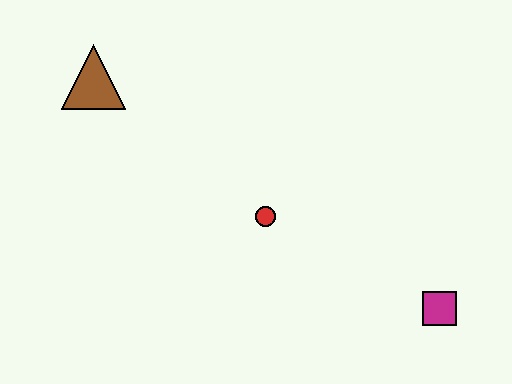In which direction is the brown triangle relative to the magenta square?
The brown triangle is to the left of the magenta square.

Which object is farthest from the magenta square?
The brown triangle is farthest from the magenta square.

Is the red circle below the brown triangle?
Yes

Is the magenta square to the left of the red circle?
No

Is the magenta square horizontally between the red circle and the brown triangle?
No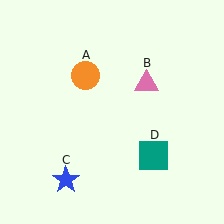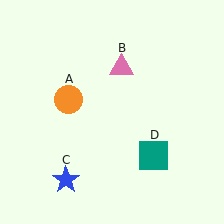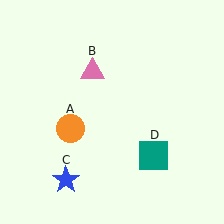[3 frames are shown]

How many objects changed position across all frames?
2 objects changed position: orange circle (object A), pink triangle (object B).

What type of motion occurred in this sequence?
The orange circle (object A), pink triangle (object B) rotated counterclockwise around the center of the scene.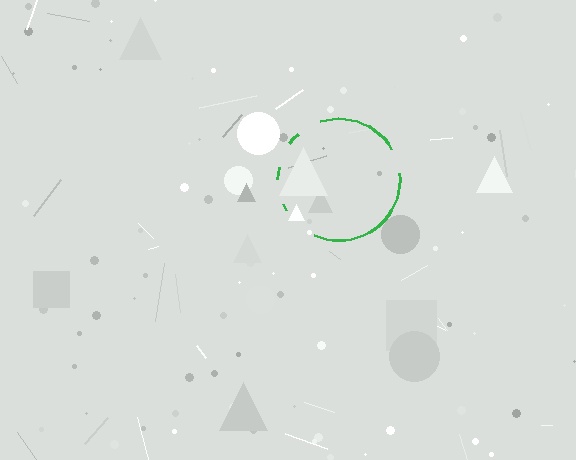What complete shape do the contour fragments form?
The contour fragments form a circle.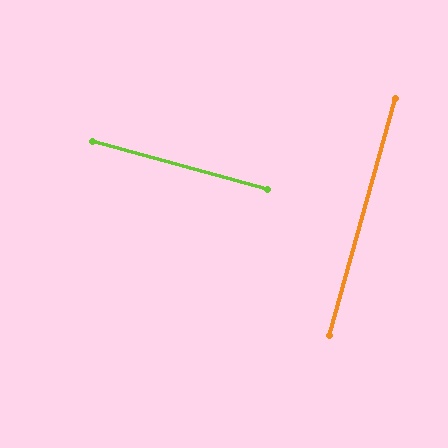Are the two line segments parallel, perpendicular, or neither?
Perpendicular — they meet at approximately 90°.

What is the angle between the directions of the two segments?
Approximately 90 degrees.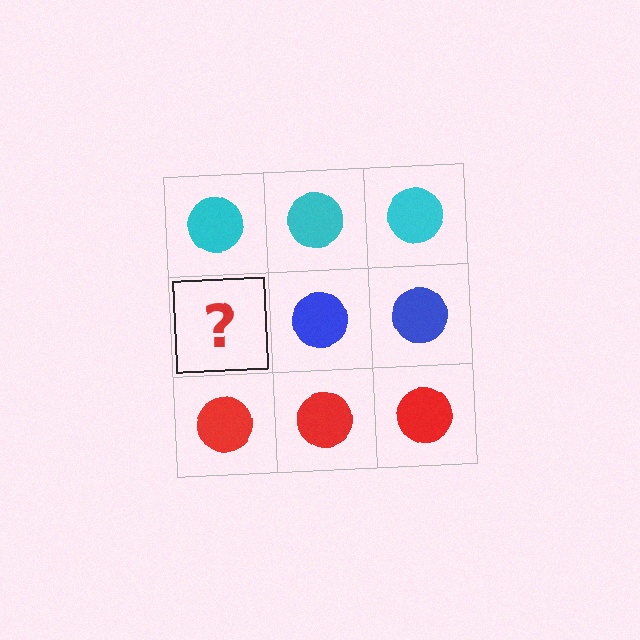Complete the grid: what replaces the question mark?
The question mark should be replaced with a blue circle.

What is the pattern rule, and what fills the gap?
The rule is that each row has a consistent color. The gap should be filled with a blue circle.